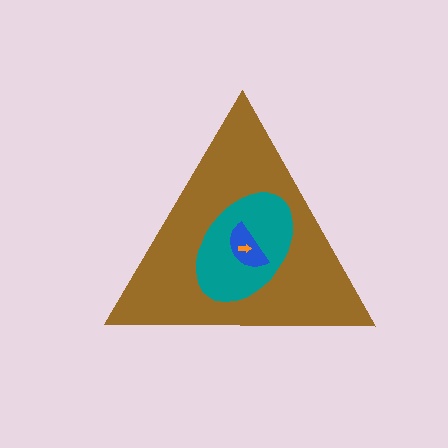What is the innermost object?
The orange arrow.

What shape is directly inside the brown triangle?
The teal ellipse.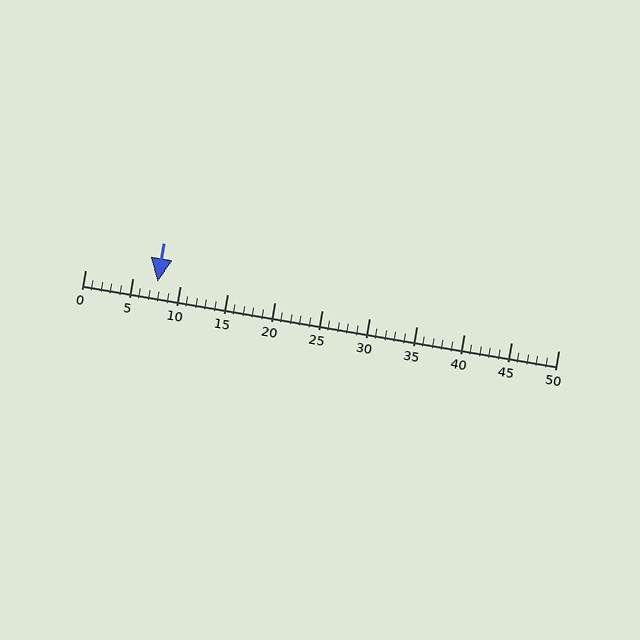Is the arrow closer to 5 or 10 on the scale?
The arrow is closer to 10.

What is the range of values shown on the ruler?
The ruler shows values from 0 to 50.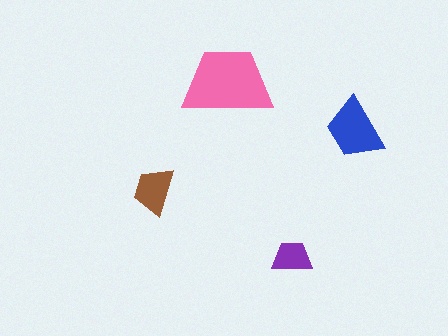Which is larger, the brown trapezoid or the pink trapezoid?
The pink one.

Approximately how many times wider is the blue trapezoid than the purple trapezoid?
About 1.5 times wider.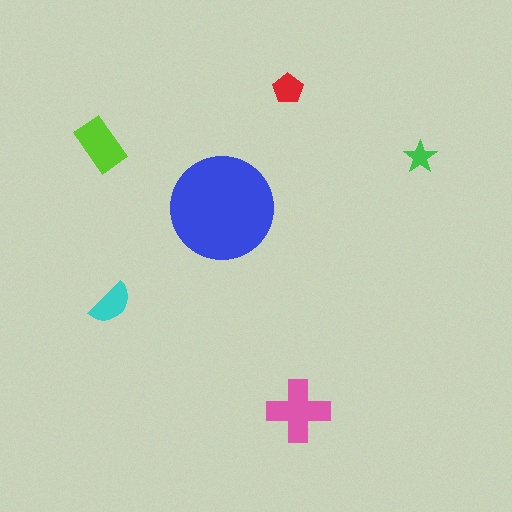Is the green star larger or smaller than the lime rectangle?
Smaller.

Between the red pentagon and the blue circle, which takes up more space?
The blue circle.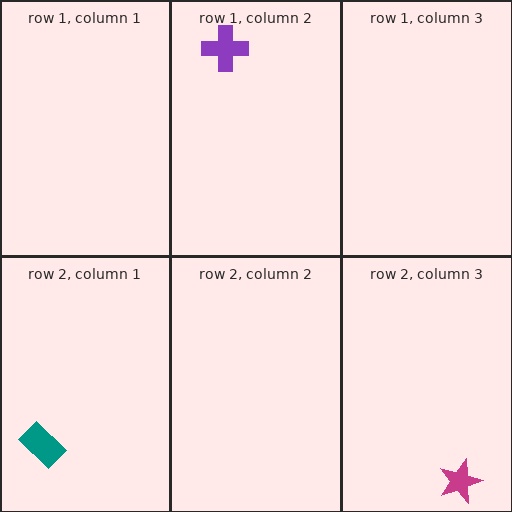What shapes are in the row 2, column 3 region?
The magenta star.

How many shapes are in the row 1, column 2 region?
1.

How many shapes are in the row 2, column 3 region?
1.